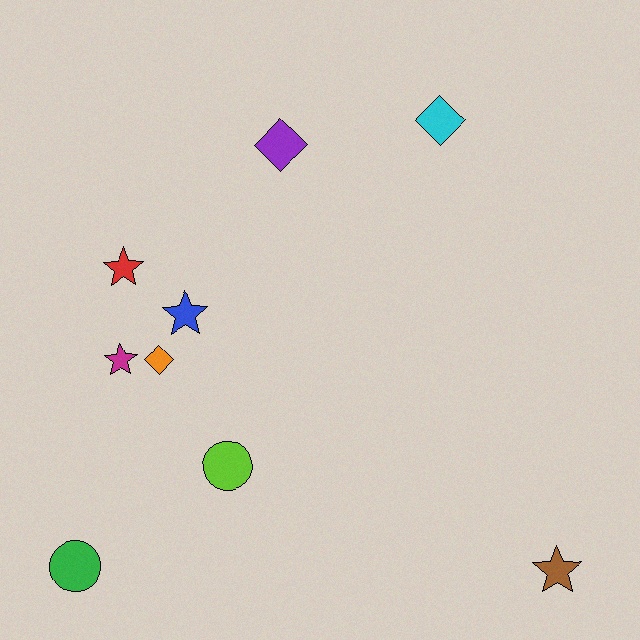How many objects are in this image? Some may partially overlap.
There are 9 objects.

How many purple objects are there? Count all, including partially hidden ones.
There is 1 purple object.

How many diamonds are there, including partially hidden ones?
There are 3 diamonds.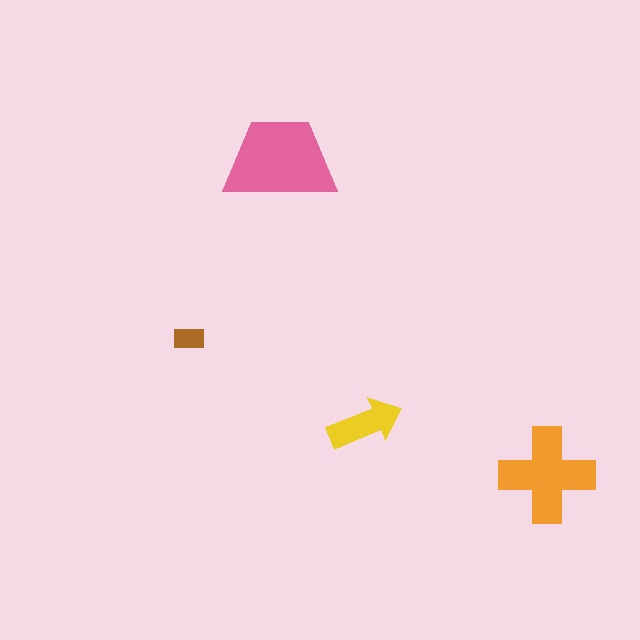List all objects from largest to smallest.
The pink trapezoid, the orange cross, the yellow arrow, the brown rectangle.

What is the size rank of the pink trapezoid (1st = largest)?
1st.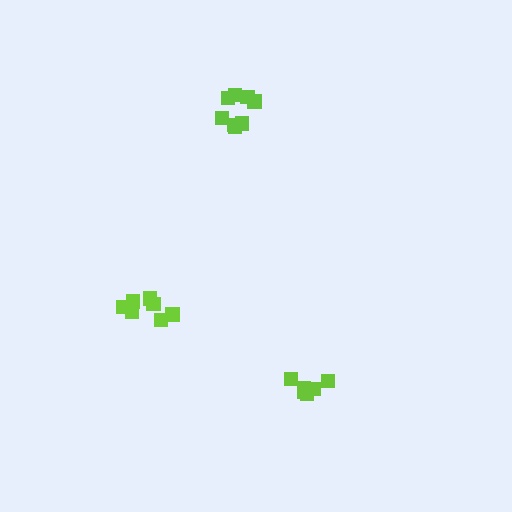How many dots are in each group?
Group 1: 6 dots, Group 2: 7 dots, Group 3: 8 dots (21 total).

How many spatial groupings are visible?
There are 3 spatial groupings.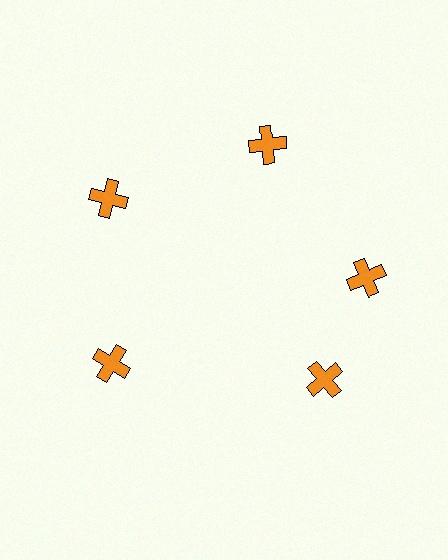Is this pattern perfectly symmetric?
No. The 5 orange crosses are arranged in a ring, but one element near the 5 o'clock position is rotated out of alignment along the ring, breaking the 5-fold rotational symmetry.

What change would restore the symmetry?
The symmetry would be restored by rotating it back into even spacing with its neighbors so that all 5 crosses sit at equal angles and equal distance from the center.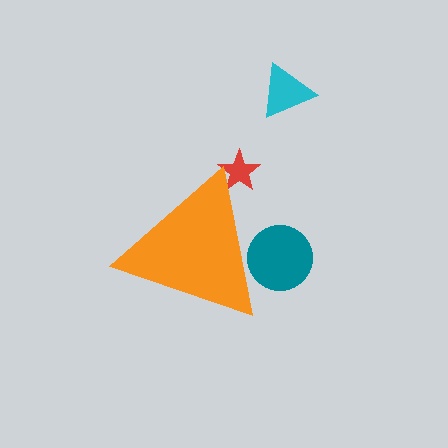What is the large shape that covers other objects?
An orange triangle.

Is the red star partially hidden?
Yes, the red star is partially hidden behind the orange triangle.